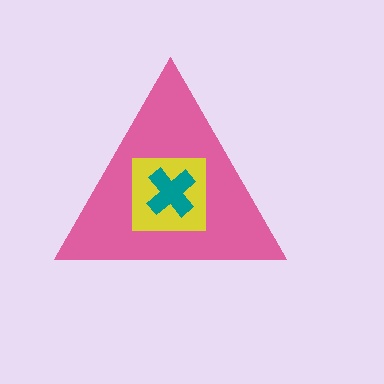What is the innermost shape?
The teal cross.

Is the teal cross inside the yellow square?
Yes.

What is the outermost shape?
The pink triangle.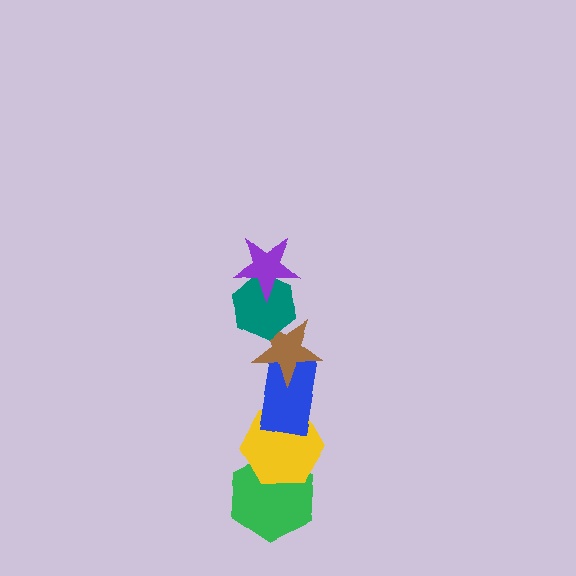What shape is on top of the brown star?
The teal hexagon is on top of the brown star.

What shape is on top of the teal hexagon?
The purple star is on top of the teal hexagon.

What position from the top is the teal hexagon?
The teal hexagon is 2nd from the top.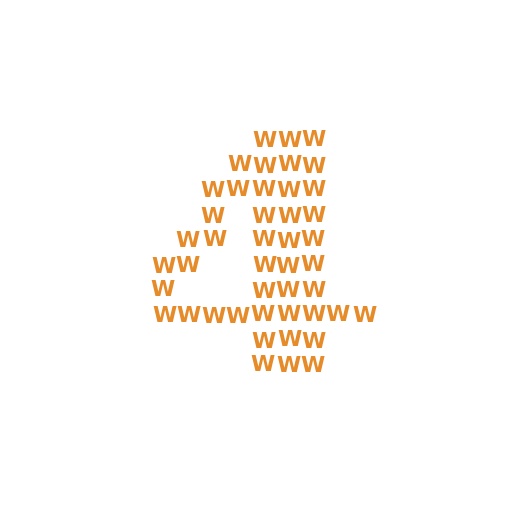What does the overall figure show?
The overall figure shows the digit 4.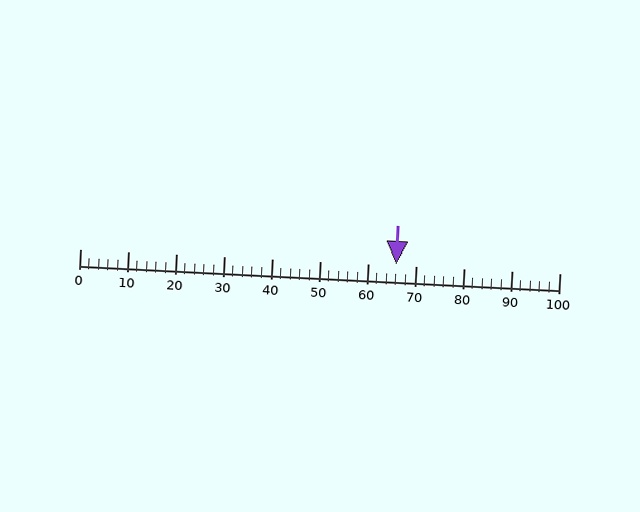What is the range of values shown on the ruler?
The ruler shows values from 0 to 100.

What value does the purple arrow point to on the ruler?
The purple arrow points to approximately 66.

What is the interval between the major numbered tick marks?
The major tick marks are spaced 10 units apart.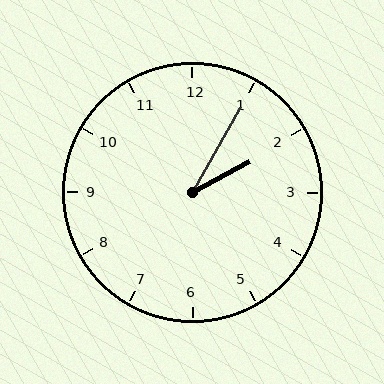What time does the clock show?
2:05.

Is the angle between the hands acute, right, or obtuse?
It is acute.